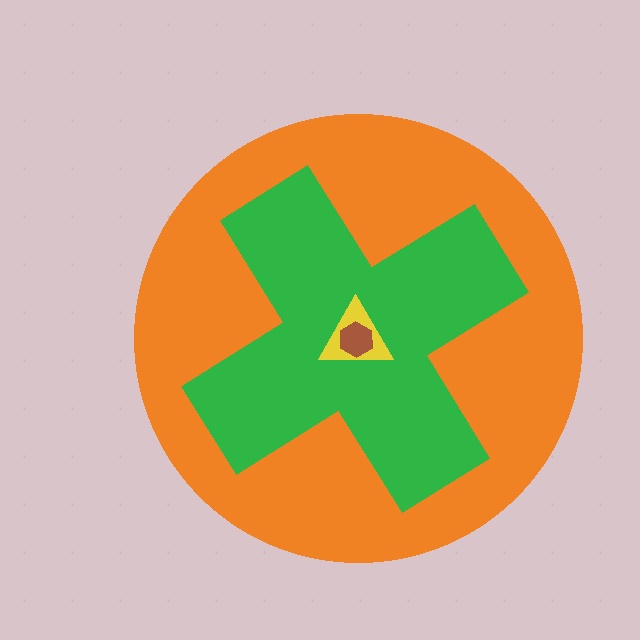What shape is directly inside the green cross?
The yellow triangle.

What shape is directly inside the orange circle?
The green cross.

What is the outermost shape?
The orange circle.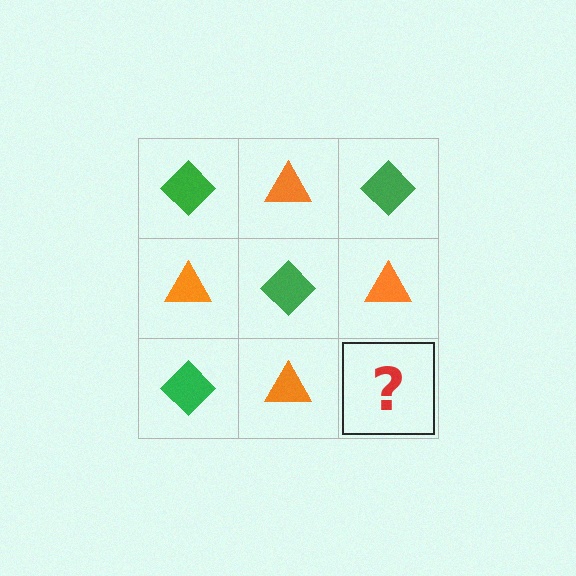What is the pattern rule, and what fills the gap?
The rule is that it alternates green diamond and orange triangle in a checkerboard pattern. The gap should be filled with a green diamond.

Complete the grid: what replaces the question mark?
The question mark should be replaced with a green diamond.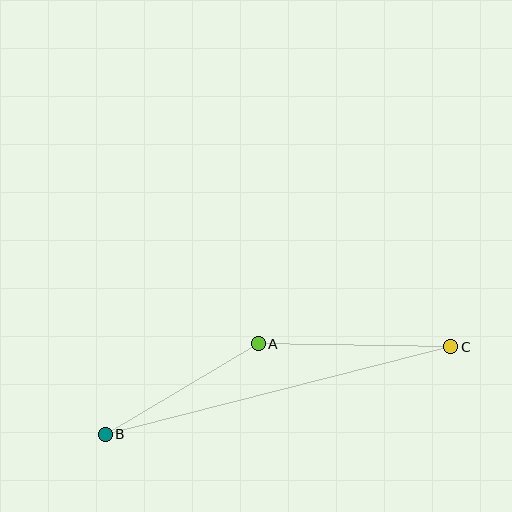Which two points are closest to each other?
Points A and B are closest to each other.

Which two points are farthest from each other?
Points B and C are farthest from each other.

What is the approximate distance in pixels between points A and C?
The distance between A and C is approximately 192 pixels.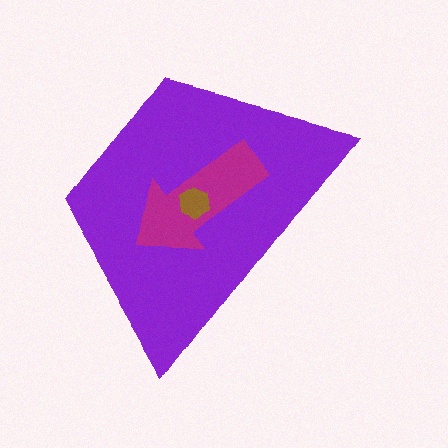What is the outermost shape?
The purple trapezoid.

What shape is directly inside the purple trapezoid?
The magenta arrow.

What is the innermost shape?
The brown hexagon.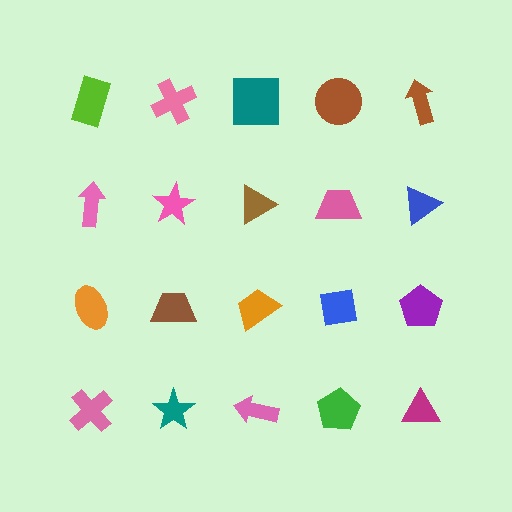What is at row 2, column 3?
A brown triangle.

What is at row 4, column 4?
A green pentagon.